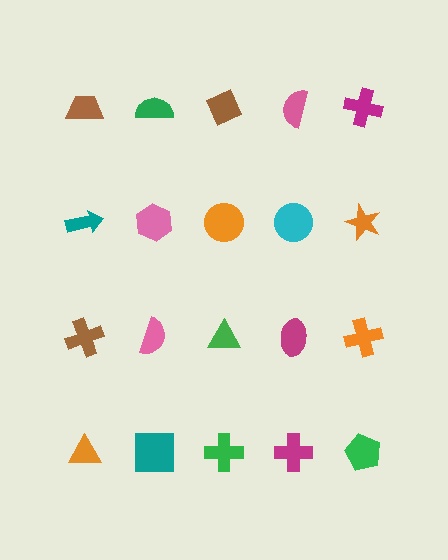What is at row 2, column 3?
An orange circle.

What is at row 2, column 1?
A teal arrow.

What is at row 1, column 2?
A green semicircle.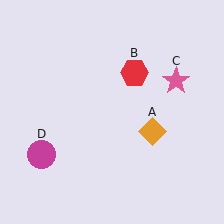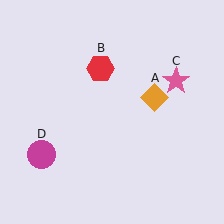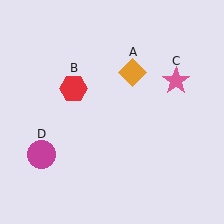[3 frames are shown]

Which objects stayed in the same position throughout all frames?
Pink star (object C) and magenta circle (object D) remained stationary.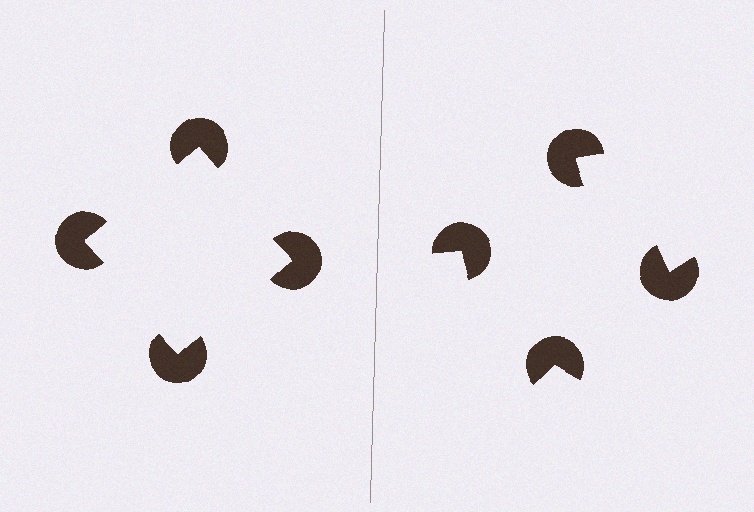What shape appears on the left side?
An illusory square.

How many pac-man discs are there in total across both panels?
8 — 4 on each side.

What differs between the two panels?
The pac-man discs are positioned identically on both sides; only the wedge orientations differ. On the left they align to a square; on the right they are misaligned.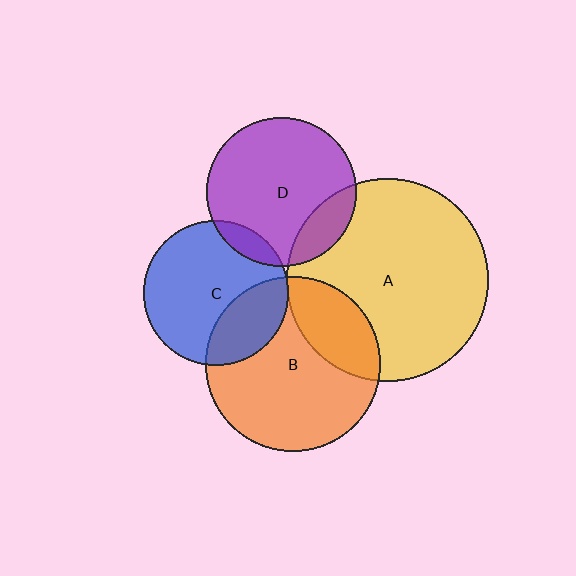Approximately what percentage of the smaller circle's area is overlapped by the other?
Approximately 30%.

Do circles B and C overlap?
Yes.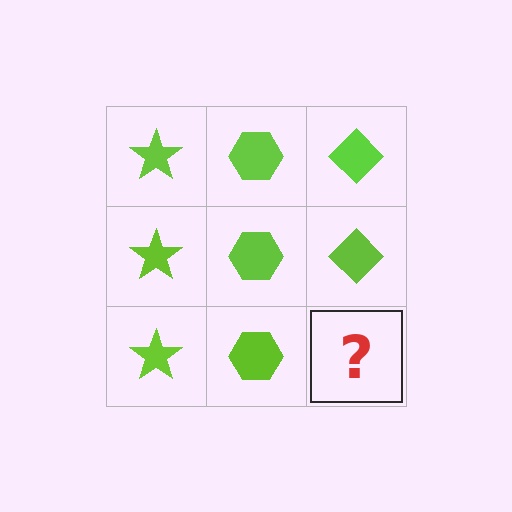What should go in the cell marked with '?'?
The missing cell should contain a lime diamond.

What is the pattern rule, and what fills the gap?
The rule is that each column has a consistent shape. The gap should be filled with a lime diamond.